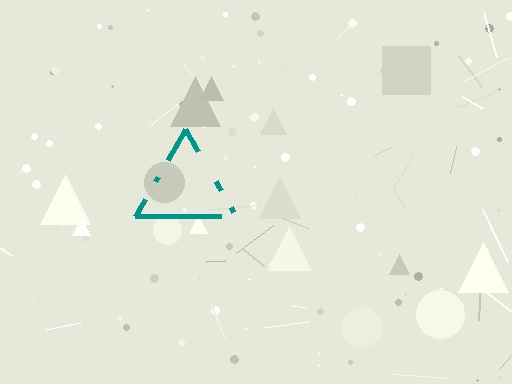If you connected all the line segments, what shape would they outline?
They would outline a triangle.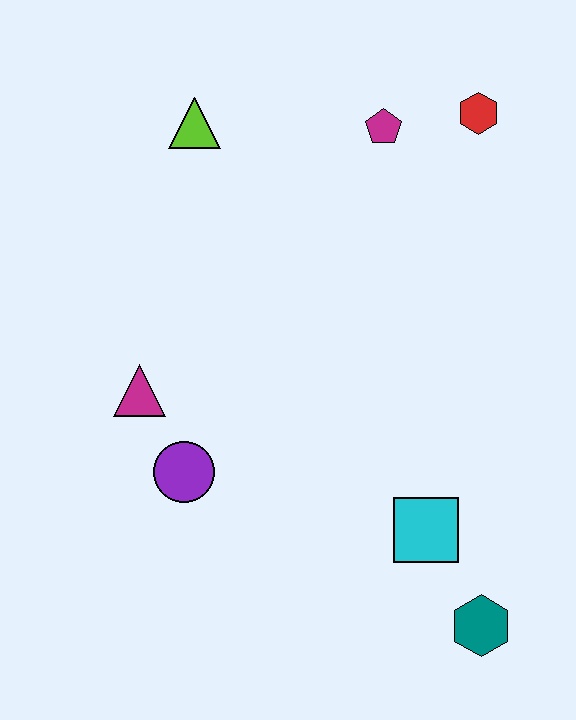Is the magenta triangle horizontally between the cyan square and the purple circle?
No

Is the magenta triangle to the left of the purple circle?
Yes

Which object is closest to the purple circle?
The magenta triangle is closest to the purple circle.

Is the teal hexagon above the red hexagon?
No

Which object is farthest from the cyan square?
The lime triangle is farthest from the cyan square.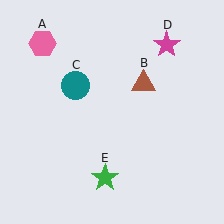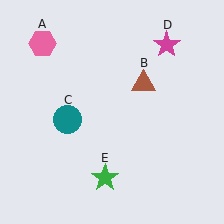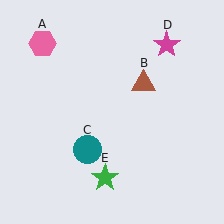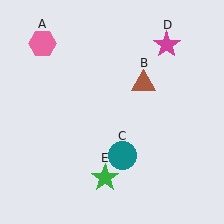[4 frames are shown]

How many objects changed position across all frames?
1 object changed position: teal circle (object C).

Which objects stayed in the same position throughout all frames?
Pink hexagon (object A) and brown triangle (object B) and magenta star (object D) and green star (object E) remained stationary.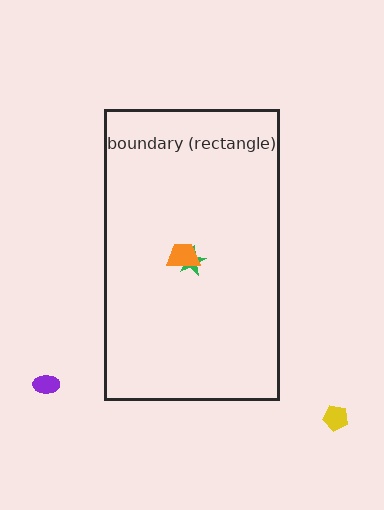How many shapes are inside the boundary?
2 inside, 2 outside.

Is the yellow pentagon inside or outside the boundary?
Outside.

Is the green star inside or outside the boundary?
Inside.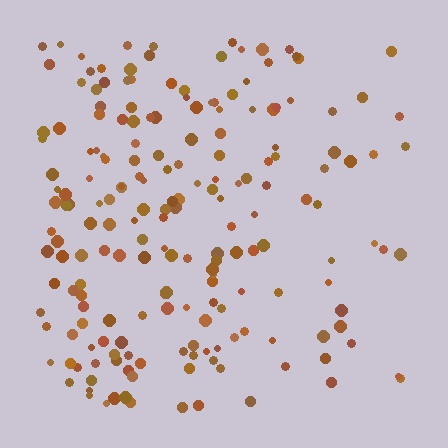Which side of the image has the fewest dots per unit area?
The right.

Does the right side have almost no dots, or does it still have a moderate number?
Still a moderate number, just noticeably fewer than the left.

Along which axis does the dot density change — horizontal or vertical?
Horizontal.